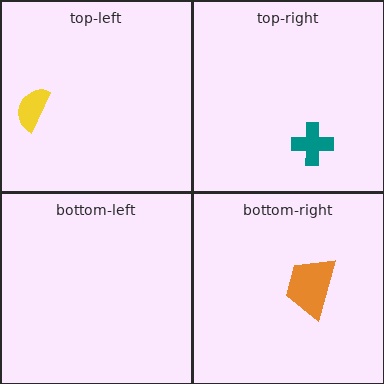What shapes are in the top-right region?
The teal cross.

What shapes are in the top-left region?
The yellow semicircle.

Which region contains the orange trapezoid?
The bottom-right region.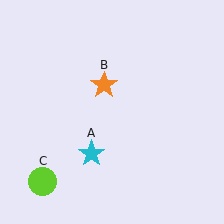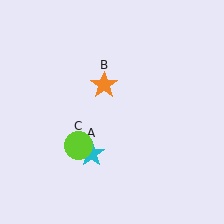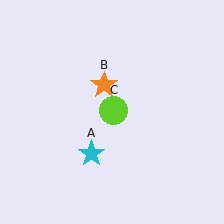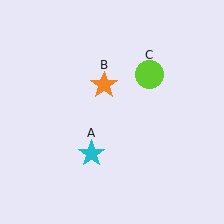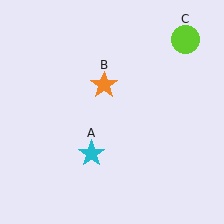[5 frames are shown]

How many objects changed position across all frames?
1 object changed position: lime circle (object C).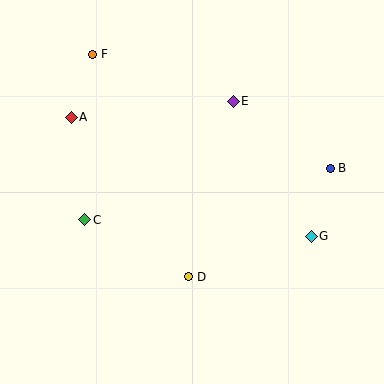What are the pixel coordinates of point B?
Point B is at (330, 168).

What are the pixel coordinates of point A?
Point A is at (71, 117).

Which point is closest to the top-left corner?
Point F is closest to the top-left corner.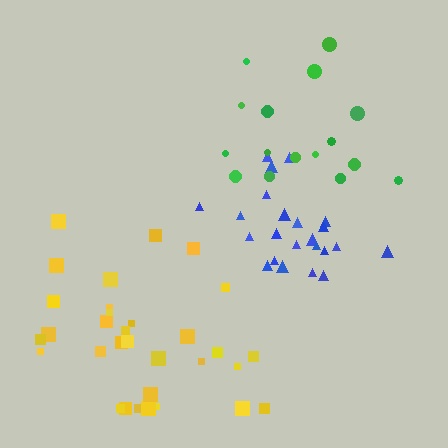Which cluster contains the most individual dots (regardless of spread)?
Yellow (32).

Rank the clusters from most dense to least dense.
blue, yellow, green.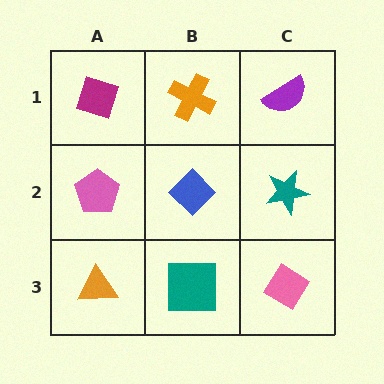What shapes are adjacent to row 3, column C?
A teal star (row 2, column C), a teal square (row 3, column B).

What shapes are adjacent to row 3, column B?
A blue diamond (row 2, column B), an orange triangle (row 3, column A), a pink diamond (row 3, column C).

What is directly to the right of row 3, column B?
A pink diamond.